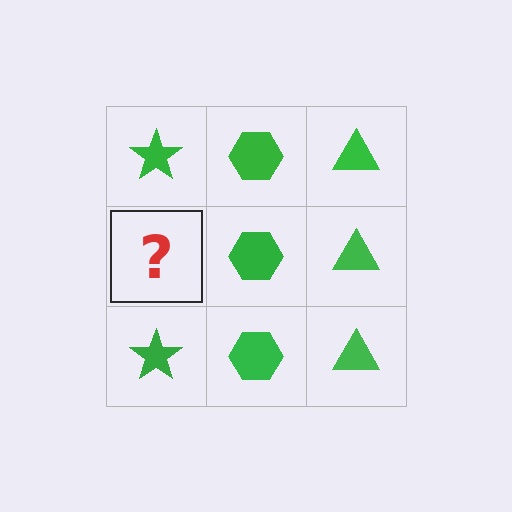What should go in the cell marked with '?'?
The missing cell should contain a green star.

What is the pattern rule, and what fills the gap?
The rule is that each column has a consistent shape. The gap should be filled with a green star.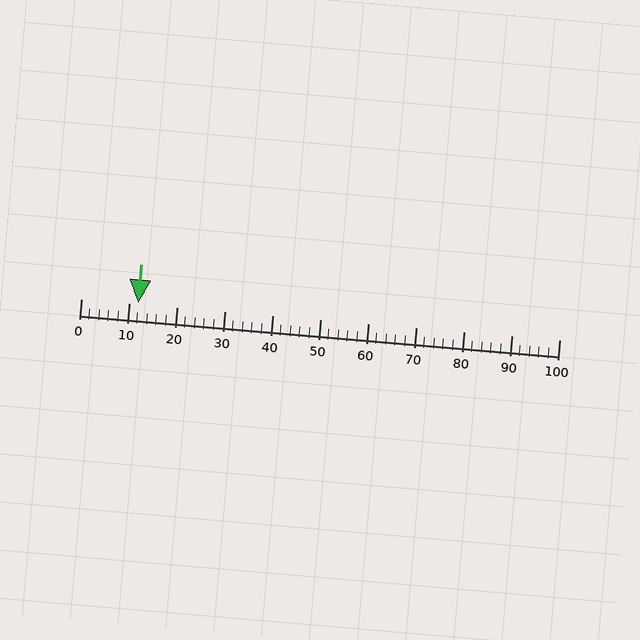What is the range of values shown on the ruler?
The ruler shows values from 0 to 100.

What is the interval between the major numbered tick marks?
The major tick marks are spaced 10 units apart.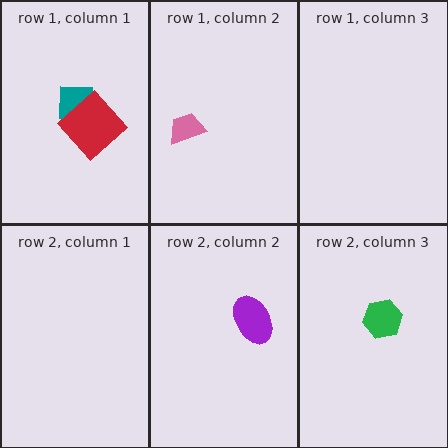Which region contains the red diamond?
The row 1, column 1 region.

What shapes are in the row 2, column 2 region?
The purple ellipse.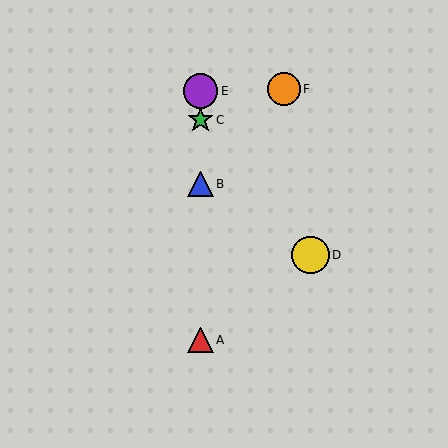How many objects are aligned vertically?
4 objects (A, B, C, E) are aligned vertically.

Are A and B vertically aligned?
Yes, both are at x≈200.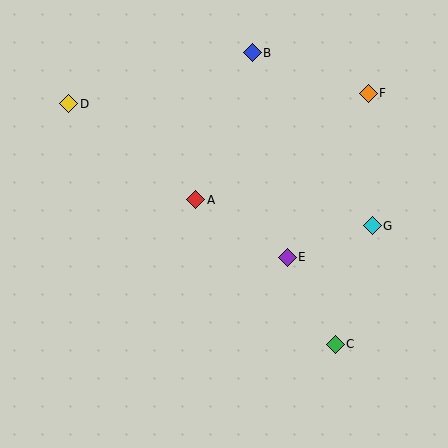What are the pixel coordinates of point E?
Point E is at (287, 257).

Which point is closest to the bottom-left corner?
Point A is closest to the bottom-left corner.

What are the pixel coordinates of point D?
Point D is at (69, 104).